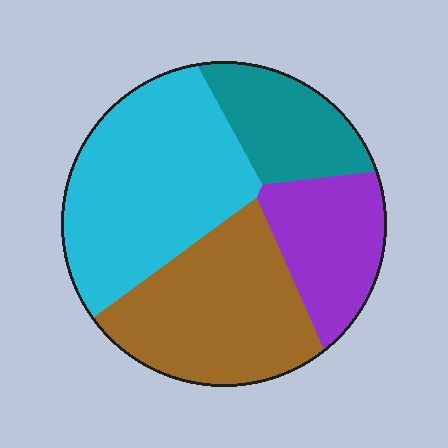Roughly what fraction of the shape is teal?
Teal covers about 15% of the shape.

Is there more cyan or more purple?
Cyan.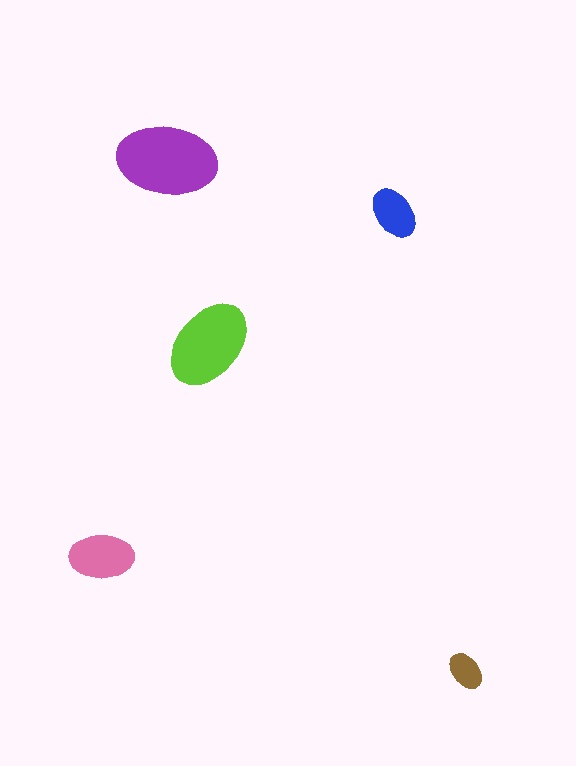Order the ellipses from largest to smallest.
the purple one, the lime one, the pink one, the blue one, the brown one.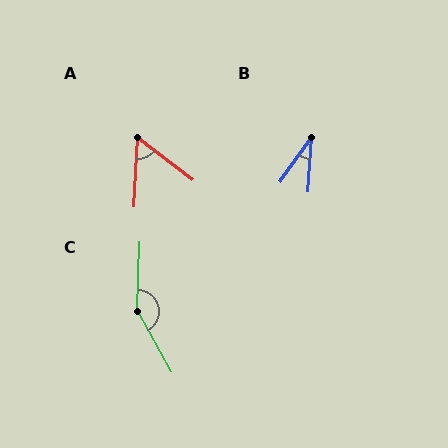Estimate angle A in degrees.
Approximately 55 degrees.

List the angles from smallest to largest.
B (32°), A (55°), C (149°).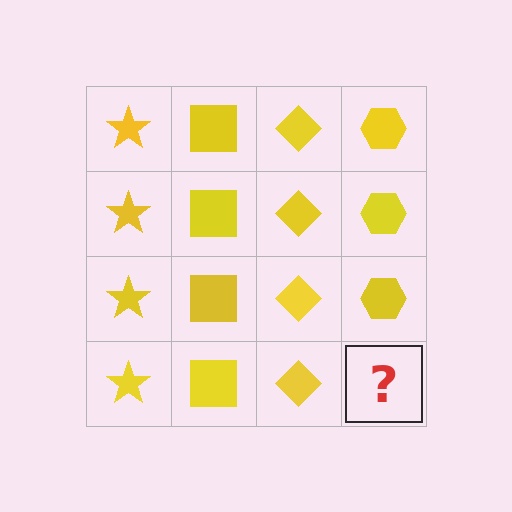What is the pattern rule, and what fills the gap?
The rule is that each column has a consistent shape. The gap should be filled with a yellow hexagon.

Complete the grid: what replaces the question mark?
The question mark should be replaced with a yellow hexagon.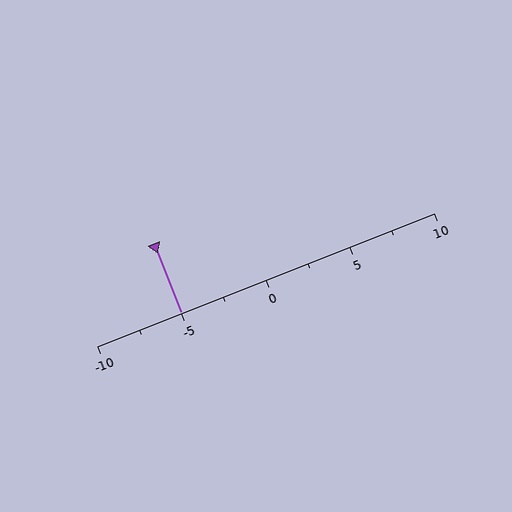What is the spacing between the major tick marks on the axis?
The major ticks are spaced 5 apart.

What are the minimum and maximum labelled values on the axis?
The axis runs from -10 to 10.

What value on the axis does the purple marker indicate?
The marker indicates approximately -5.